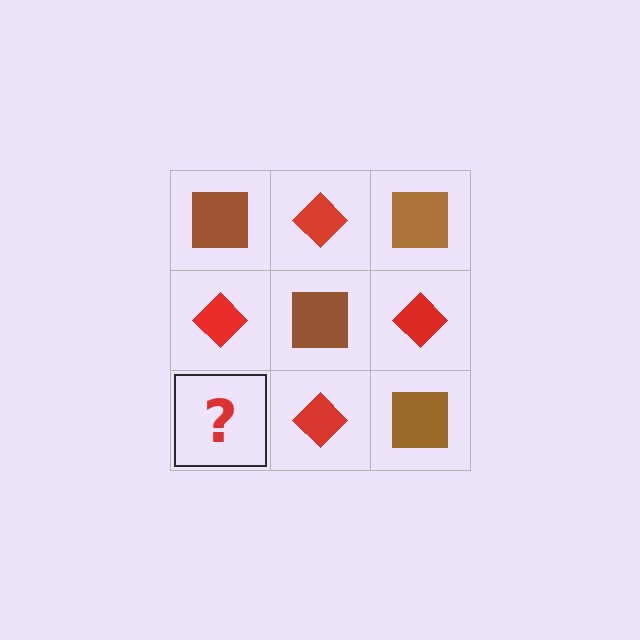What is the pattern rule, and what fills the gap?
The rule is that it alternates brown square and red diamond in a checkerboard pattern. The gap should be filled with a brown square.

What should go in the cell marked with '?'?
The missing cell should contain a brown square.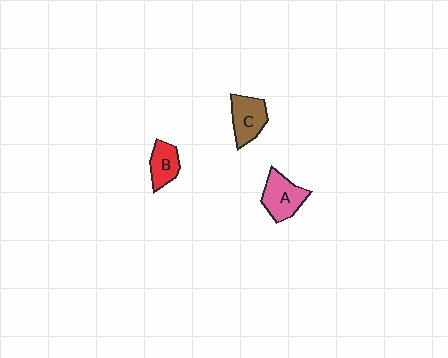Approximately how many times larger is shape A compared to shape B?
Approximately 1.4 times.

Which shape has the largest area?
Shape A (pink).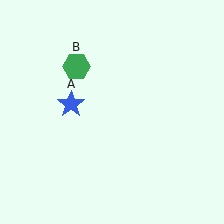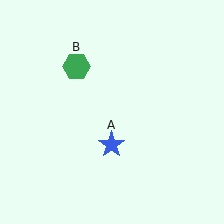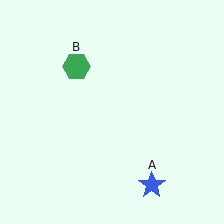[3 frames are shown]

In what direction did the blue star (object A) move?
The blue star (object A) moved down and to the right.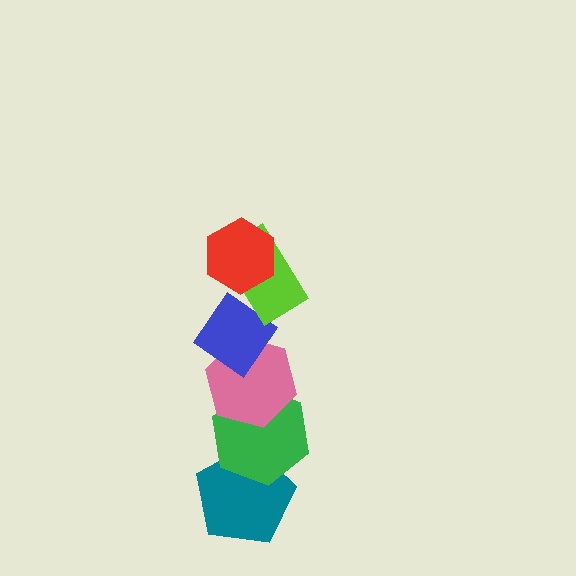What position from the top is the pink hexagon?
The pink hexagon is 4th from the top.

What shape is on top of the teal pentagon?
The green hexagon is on top of the teal pentagon.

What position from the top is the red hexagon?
The red hexagon is 1st from the top.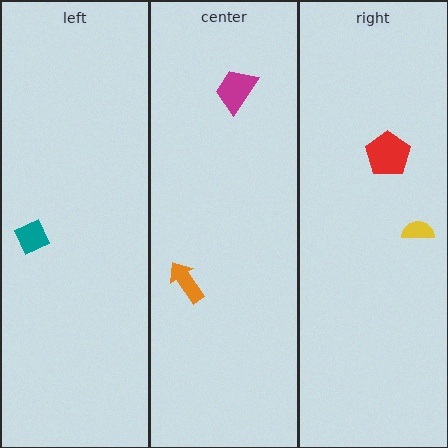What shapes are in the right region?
The yellow semicircle, the red pentagon.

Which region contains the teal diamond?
The left region.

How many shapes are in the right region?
2.